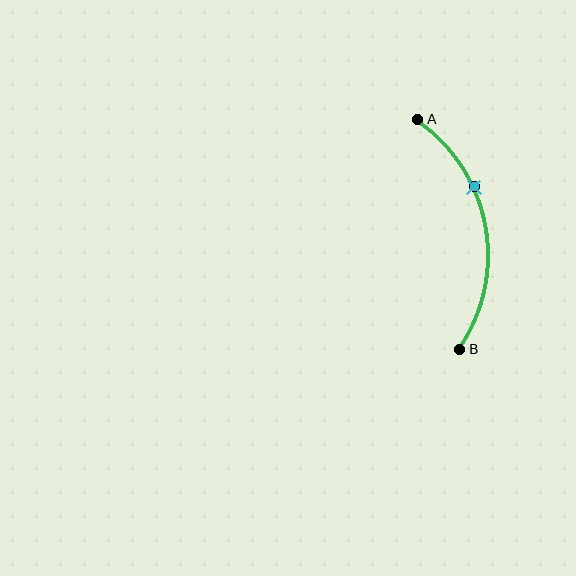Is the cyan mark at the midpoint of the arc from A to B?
No. The cyan mark lies on the arc but is closer to endpoint A. The arc midpoint would be at the point on the curve equidistant along the arc from both A and B.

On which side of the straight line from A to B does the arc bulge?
The arc bulges to the right of the straight line connecting A and B.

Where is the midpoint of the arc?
The arc midpoint is the point on the curve farthest from the straight line joining A and B. It sits to the right of that line.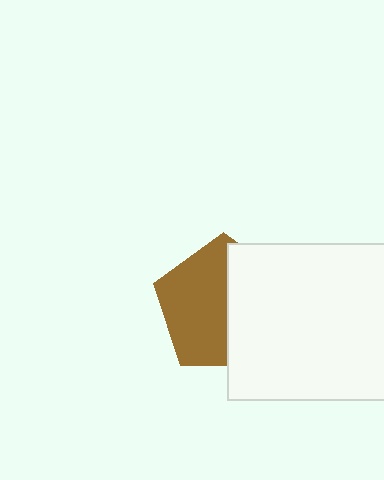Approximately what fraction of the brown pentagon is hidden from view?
Roughly 46% of the brown pentagon is hidden behind the white rectangle.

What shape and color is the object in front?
The object in front is a white rectangle.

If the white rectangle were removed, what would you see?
You would see the complete brown pentagon.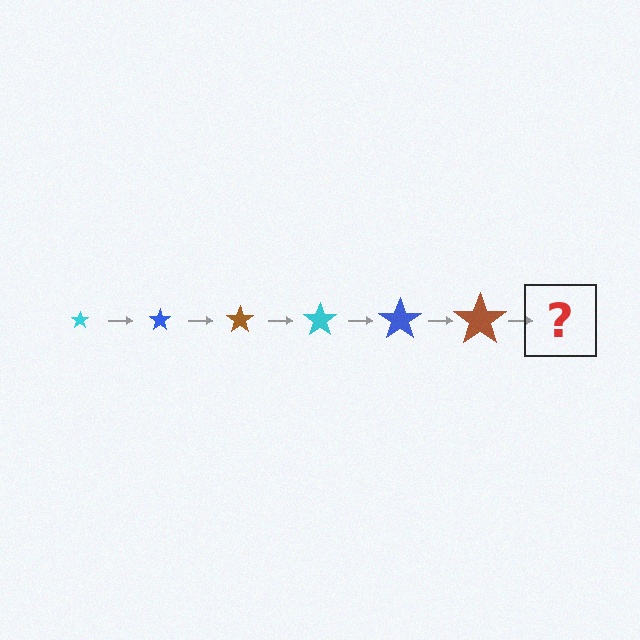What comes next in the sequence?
The next element should be a cyan star, larger than the previous one.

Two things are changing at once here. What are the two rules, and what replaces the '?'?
The two rules are that the star grows larger each step and the color cycles through cyan, blue, and brown. The '?' should be a cyan star, larger than the previous one.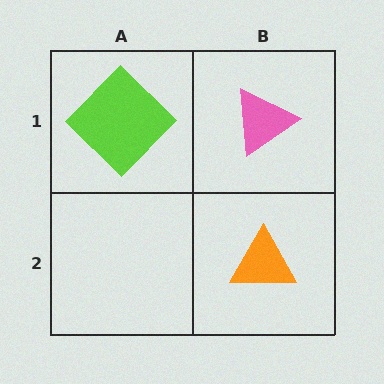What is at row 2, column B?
An orange triangle.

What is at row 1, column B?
A pink triangle.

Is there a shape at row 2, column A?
No, that cell is empty.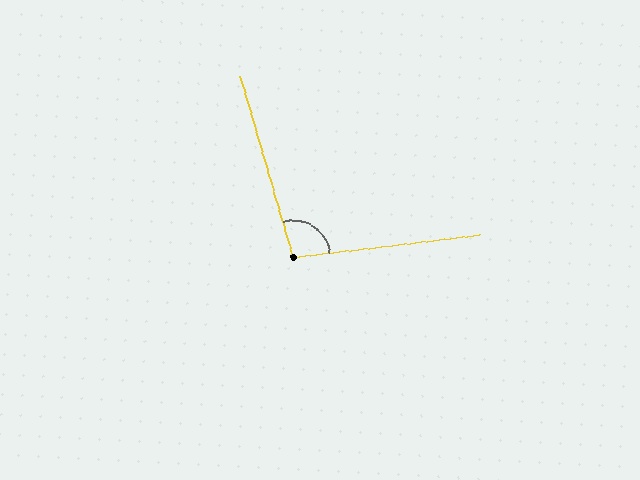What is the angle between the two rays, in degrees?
Approximately 99 degrees.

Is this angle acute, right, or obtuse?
It is obtuse.